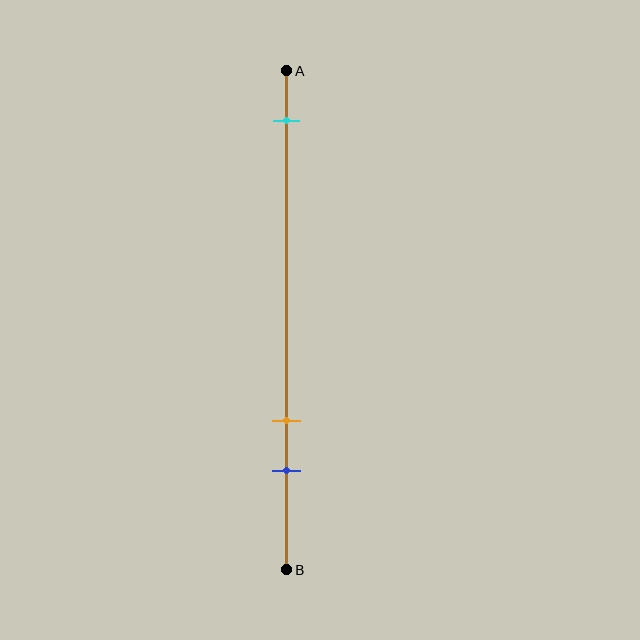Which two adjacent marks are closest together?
The orange and blue marks are the closest adjacent pair.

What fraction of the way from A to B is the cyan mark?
The cyan mark is approximately 10% (0.1) of the way from A to B.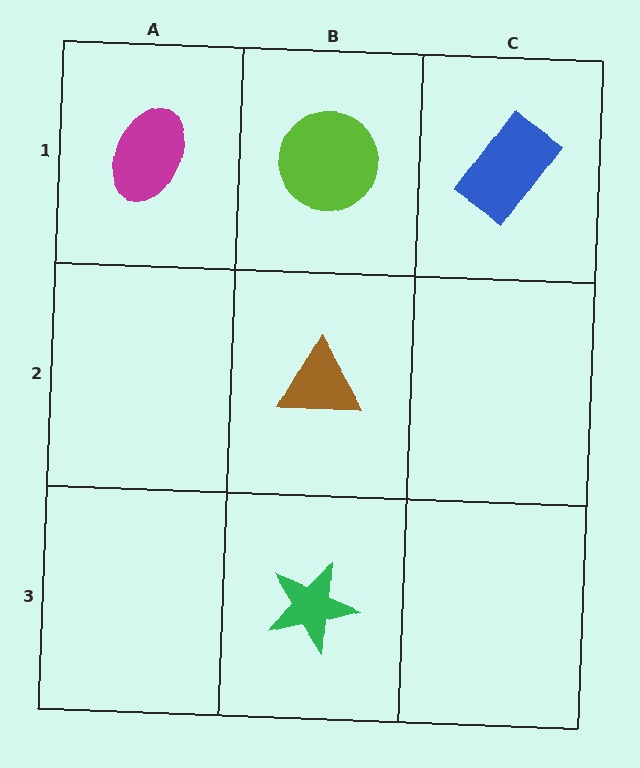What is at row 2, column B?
A brown triangle.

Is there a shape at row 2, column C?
No, that cell is empty.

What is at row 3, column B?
A green star.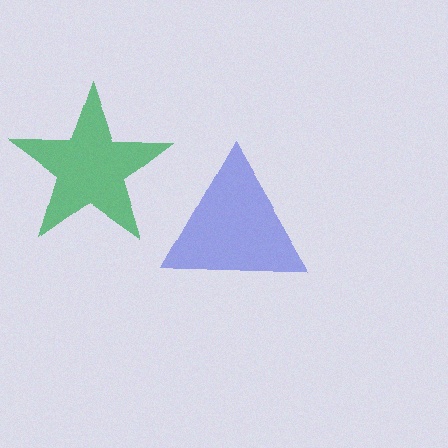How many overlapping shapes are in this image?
There are 2 overlapping shapes in the image.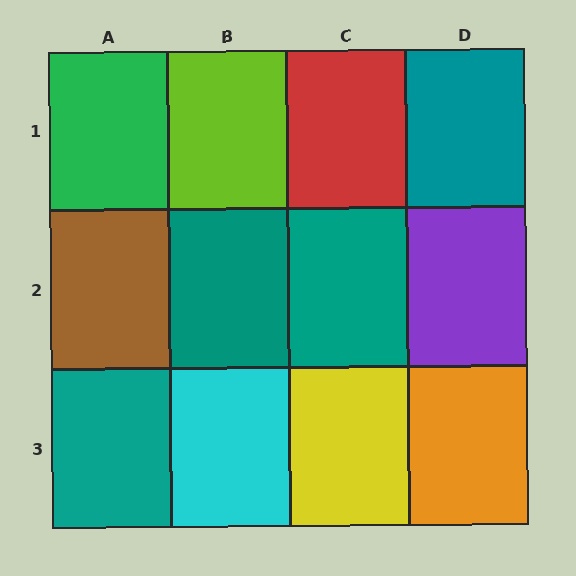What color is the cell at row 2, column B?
Teal.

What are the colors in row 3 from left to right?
Teal, cyan, yellow, orange.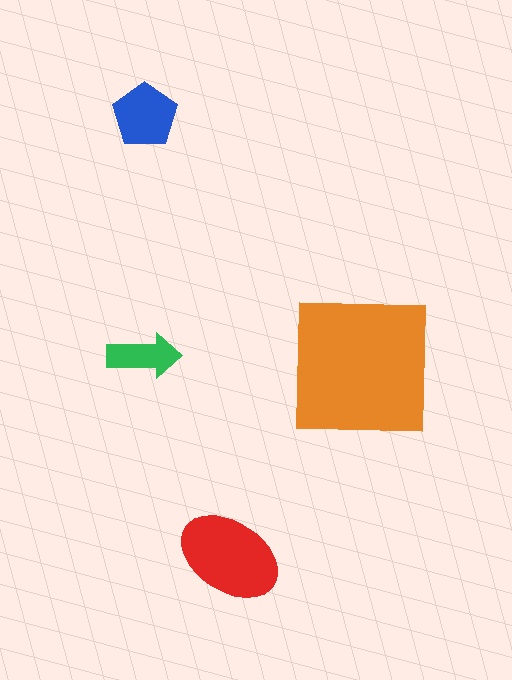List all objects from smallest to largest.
The green arrow, the blue pentagon, the red ellipse, the orange square.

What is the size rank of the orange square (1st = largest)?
1st.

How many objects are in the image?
There are 4 objects in the image.